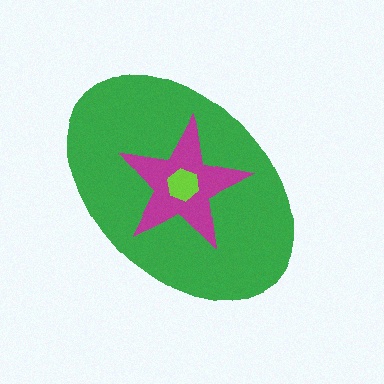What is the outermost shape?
The green ellipse.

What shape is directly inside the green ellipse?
The magenta star.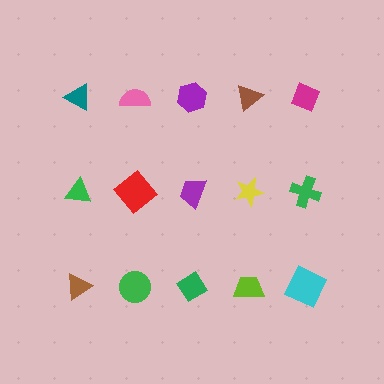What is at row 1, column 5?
A magenta diamond.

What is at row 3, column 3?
A green diamond.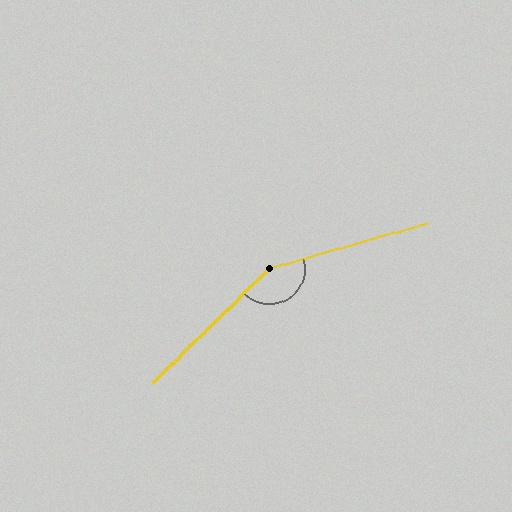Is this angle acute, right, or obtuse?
It is obtuse.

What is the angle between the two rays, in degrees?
Approximately 152 degrees.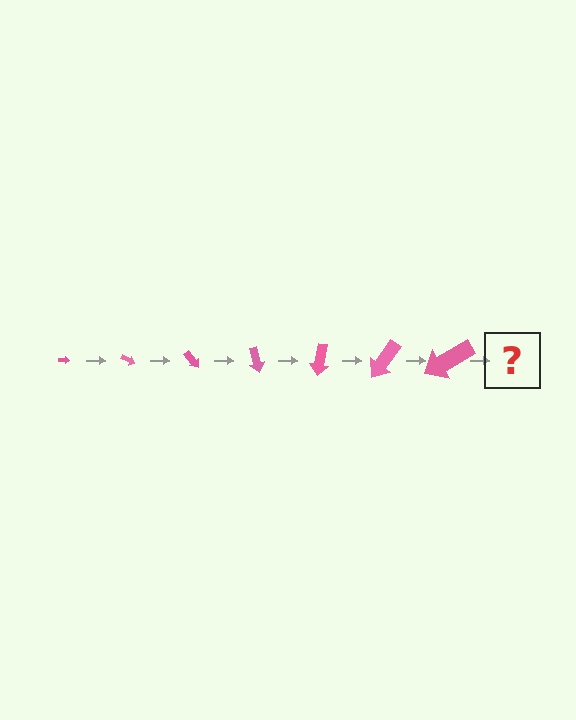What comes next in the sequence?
The next element should be an arrow, larger than the previous one and rotated 175 degrees from the start.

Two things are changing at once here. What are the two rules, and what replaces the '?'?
The two rules are that the arrow grows larger each step and it rotates 25 degrees each step. The '?' should be an arrow, larger than the previous one and rotated 175 degrees from the start.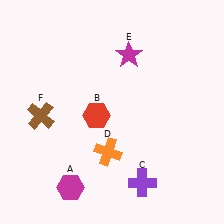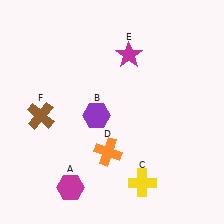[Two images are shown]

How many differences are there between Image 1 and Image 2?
There are 2 differences between the two images.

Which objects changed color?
B changed from red to purple. C changed from purple to yellow.